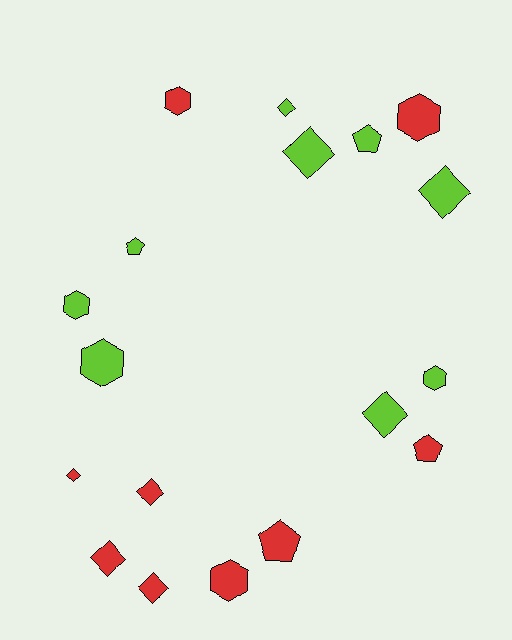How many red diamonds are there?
There are 4 red diamonds.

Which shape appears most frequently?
Diamond, with 8 objects.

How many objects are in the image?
There are 18 objects.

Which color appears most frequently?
Lime, with 9 objects.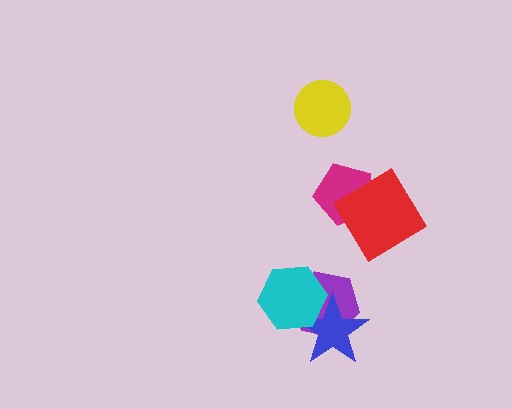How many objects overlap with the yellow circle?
0 objects overlap with the yellow circle.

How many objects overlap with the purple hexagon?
2 objects overlap with the purple hexagon.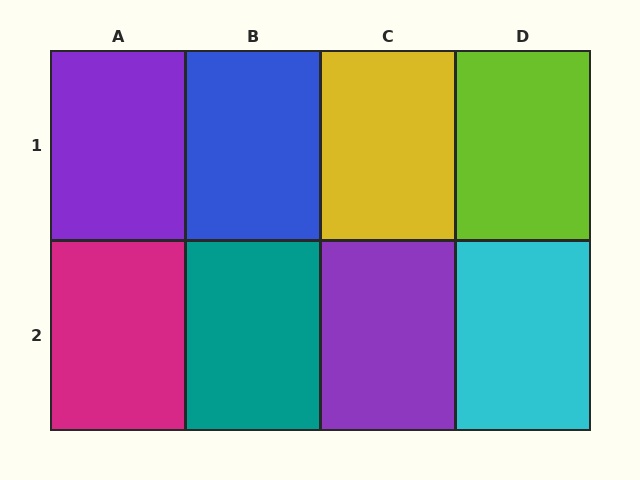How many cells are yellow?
1 cell is yellow.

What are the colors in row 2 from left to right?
Magenta, teal, purple, cyan.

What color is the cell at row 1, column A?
Purple.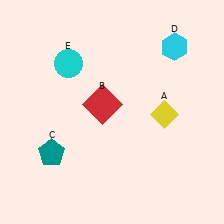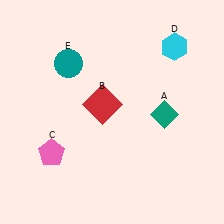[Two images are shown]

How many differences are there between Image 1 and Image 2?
There are 3 differences between the two images.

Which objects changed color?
A changed from yellow to teal. C changed from teal to pink. E changed from cyan to teal.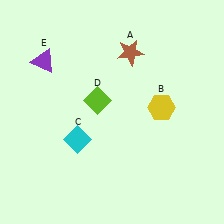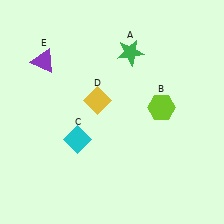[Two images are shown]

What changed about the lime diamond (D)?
In Image 1, D is lime. In Image 2, it changed to yellow.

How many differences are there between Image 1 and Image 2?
There are 3 differences between the two images.